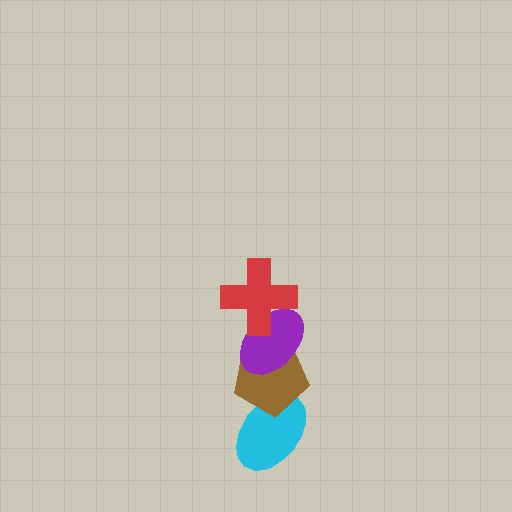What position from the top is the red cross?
The red cross is 1st from the top.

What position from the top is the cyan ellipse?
The cyan ellipse is 4th from the top.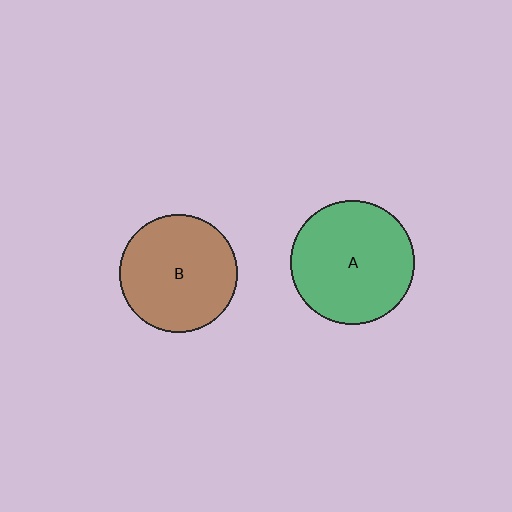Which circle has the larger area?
Circle A (green).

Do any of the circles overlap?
No, none of the circles overlap.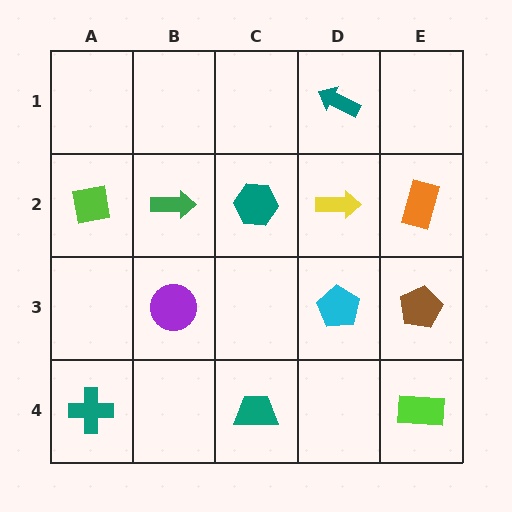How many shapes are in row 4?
3 shapes.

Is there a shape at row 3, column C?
No, that cell is empty.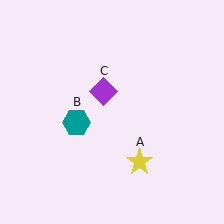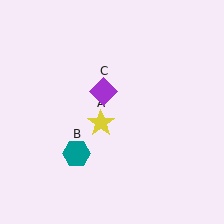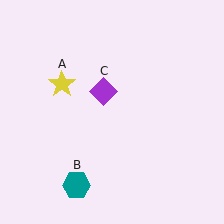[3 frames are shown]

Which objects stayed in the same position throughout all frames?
Purple diamond (object C) remained stationary.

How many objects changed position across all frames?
2 objects changed position: yellow star (object A), teal hexagon (object B).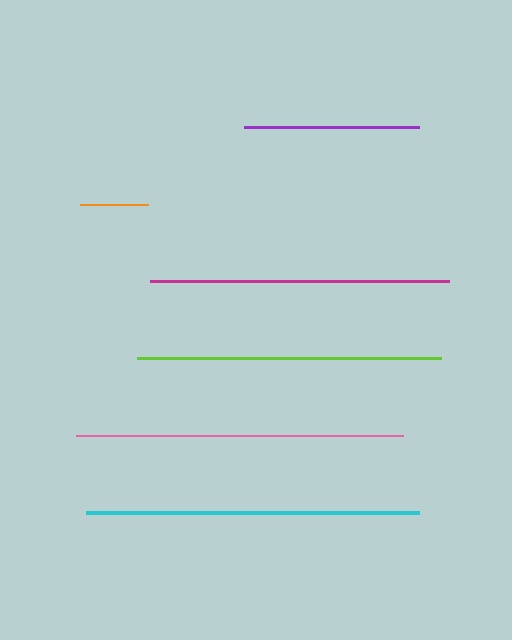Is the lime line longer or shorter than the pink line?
The pink line is longer than the lime line.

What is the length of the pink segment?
The pink segment is approximately 327 pixels long.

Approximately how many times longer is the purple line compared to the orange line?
The purple line is approximately 2.6 times the length of the orange line.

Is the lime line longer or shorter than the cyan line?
The cyan line is longer than the lime line.